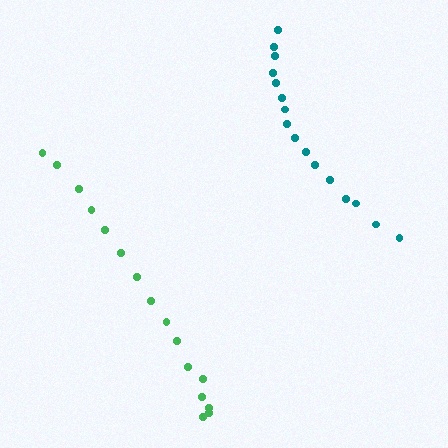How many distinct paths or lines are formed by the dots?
There are 2 distinct paths.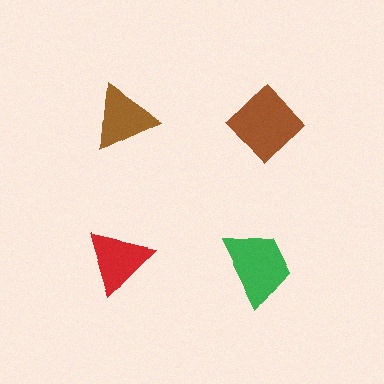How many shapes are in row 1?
2 shapes.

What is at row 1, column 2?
A brown diamond.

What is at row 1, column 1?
A brown triangle.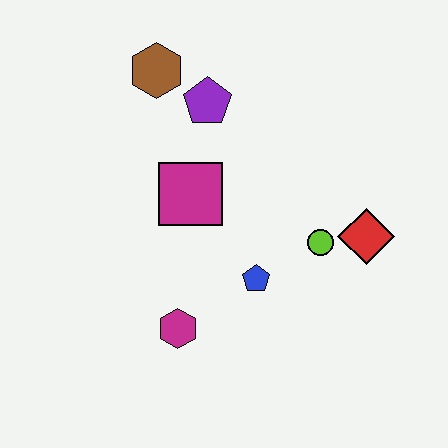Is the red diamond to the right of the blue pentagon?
Yes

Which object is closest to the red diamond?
The lime circle is closest to the red diamond.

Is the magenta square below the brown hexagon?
Yes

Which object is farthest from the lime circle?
The brown hexagon is farthest from the lime circle.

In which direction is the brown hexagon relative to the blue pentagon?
The brown hexagon is above the blue pentagon.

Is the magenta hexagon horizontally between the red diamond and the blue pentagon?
No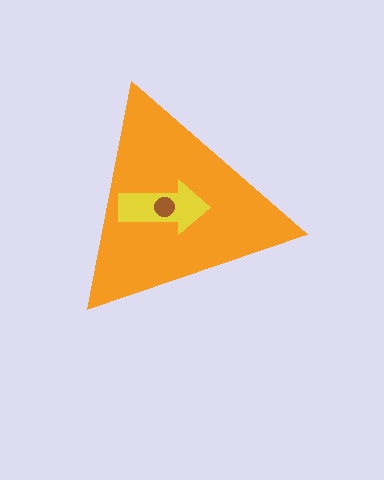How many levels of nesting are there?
3.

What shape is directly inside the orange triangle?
The yellow arrow.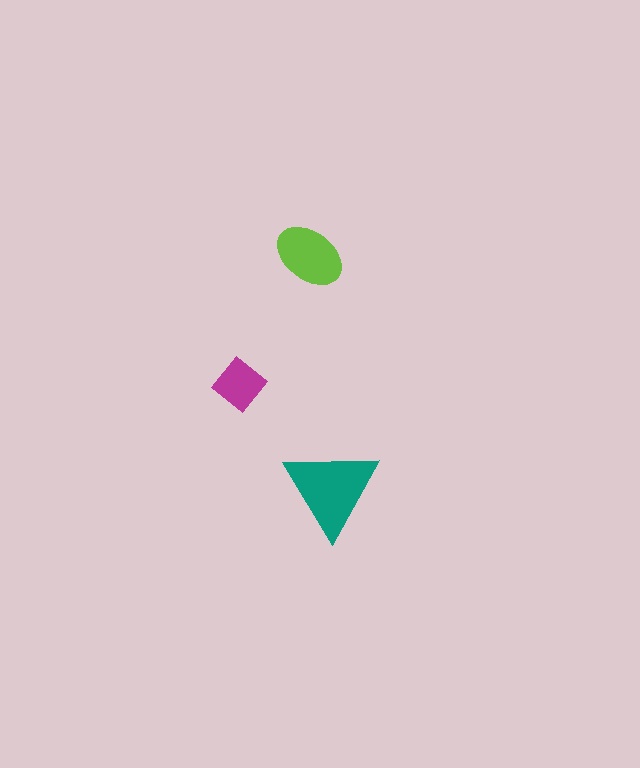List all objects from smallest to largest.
The magenta diamond, the lime ellipse, the teal triangle.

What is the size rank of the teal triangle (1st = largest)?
1st.